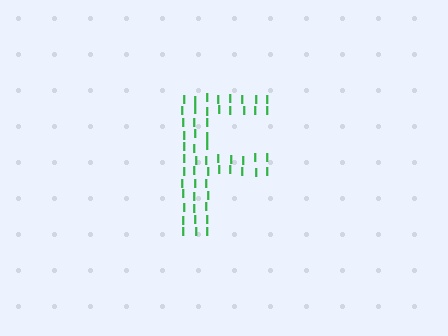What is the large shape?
The large shape is the letter F.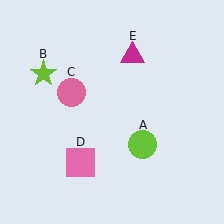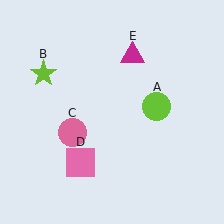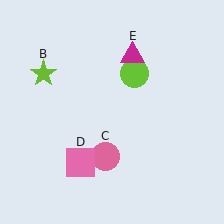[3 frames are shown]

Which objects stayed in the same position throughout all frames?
Lime star (object B) and pink square (object D) and magenta triangle (object E) remained stationary.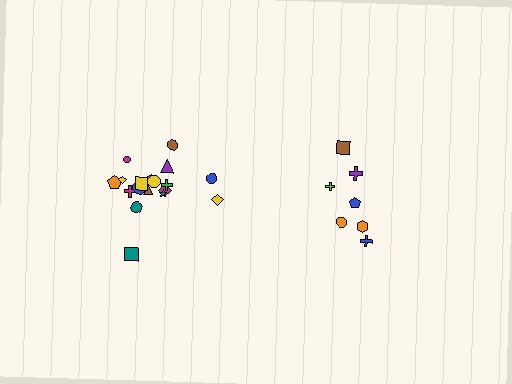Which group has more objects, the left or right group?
The left group.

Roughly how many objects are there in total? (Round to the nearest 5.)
Roughly 25 objects in total.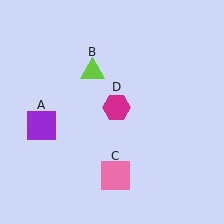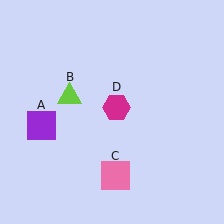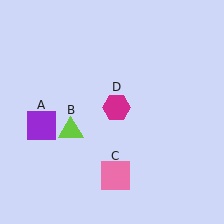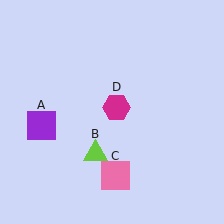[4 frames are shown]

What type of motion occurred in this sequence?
The lime triangle (object B) rotated counterclockwise around the center of the scene.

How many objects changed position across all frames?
1 object changed position: lime triangle (object B).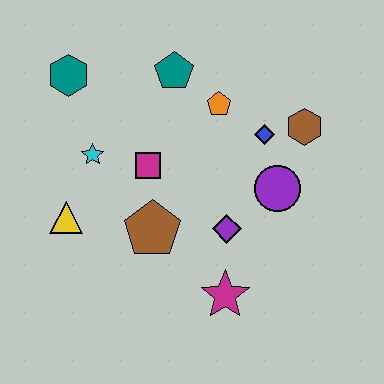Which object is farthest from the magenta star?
The teal hexagon is farthest from the magenta star.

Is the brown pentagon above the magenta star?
Yes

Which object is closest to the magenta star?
The purple diamond is closest to the magenta star.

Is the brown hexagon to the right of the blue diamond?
Yes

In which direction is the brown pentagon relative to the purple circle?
The brown pentagon is to the left of the purple circle.